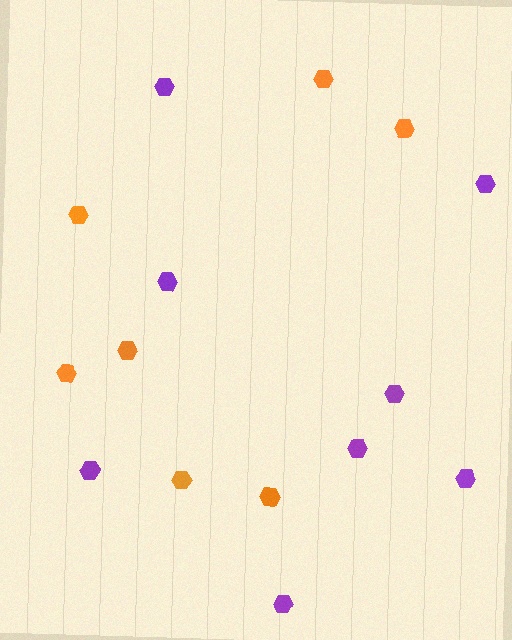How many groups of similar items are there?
There are 2 groups: one group of orange hexagons (7) and one group of purple hexagons (8).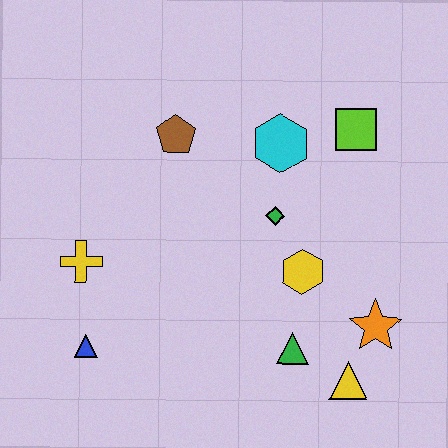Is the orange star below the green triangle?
No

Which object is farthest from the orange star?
The yellow cross is farthest from the orange star.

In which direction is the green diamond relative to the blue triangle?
The green diamond is to the right of the blue triangle.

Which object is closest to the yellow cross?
The blue triangle is closest to the yellow cross.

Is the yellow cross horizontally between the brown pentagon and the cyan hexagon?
No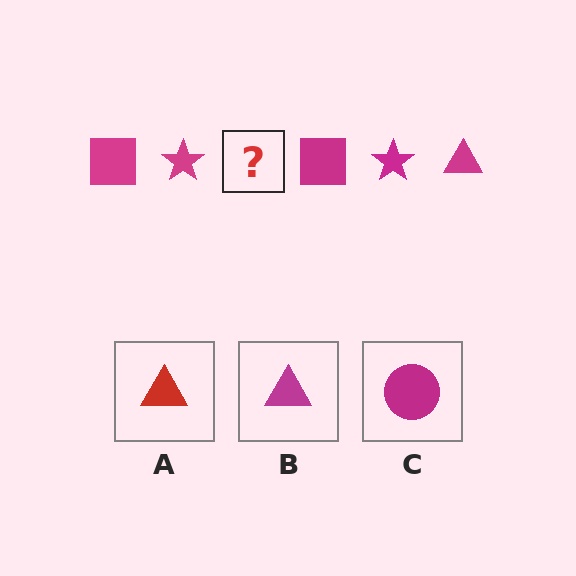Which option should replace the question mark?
Option B.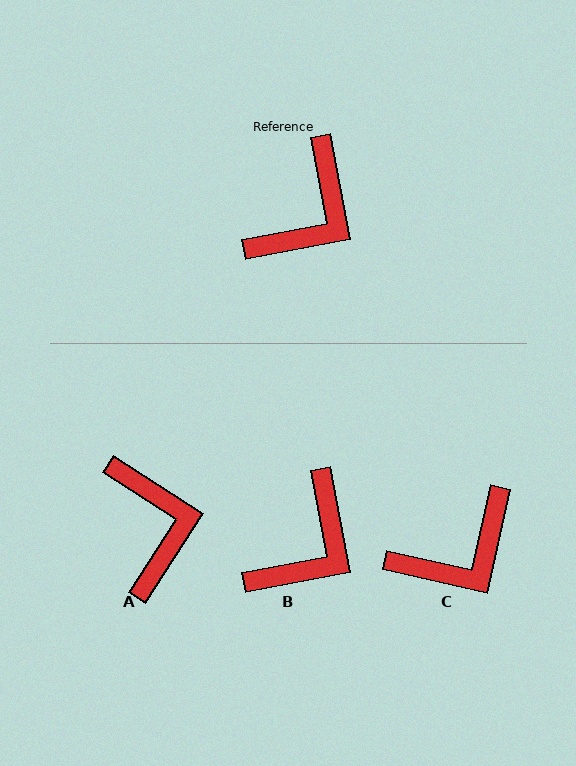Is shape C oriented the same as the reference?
No, it is off by about 23 degrees.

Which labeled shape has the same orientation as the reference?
B.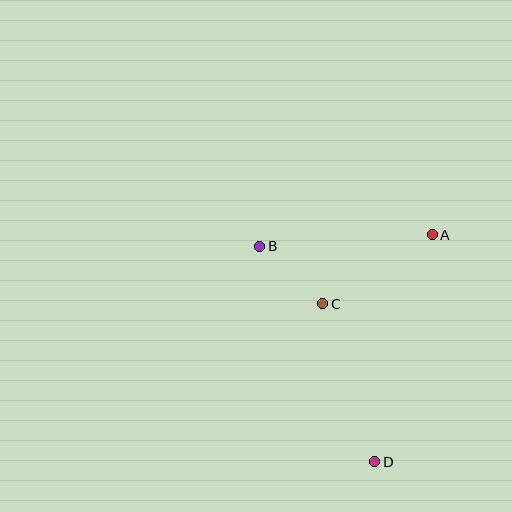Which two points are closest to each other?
Points B and C are closest to each other.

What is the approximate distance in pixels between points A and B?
The distance between A and B is approximately 173 pixels.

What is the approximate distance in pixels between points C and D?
The distance between C and D is approximately 166 pixels.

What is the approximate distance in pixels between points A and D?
The distance between A and D is approximately 234 pixels.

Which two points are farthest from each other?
Points B and D are farthest from each other.